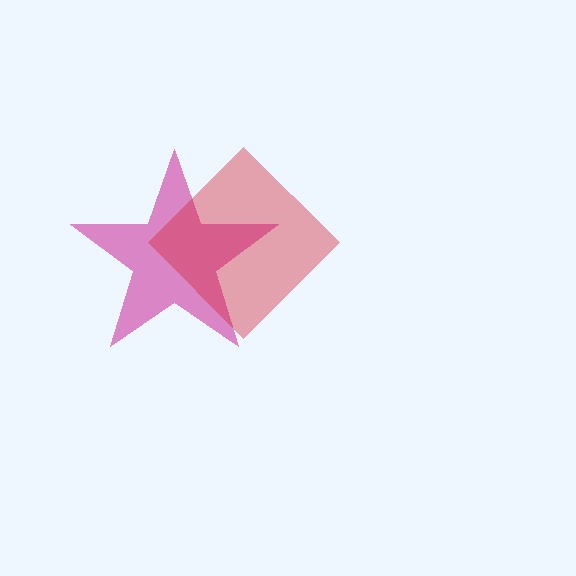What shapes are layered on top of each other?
The layered shapes are: a magenta star, a red diamond.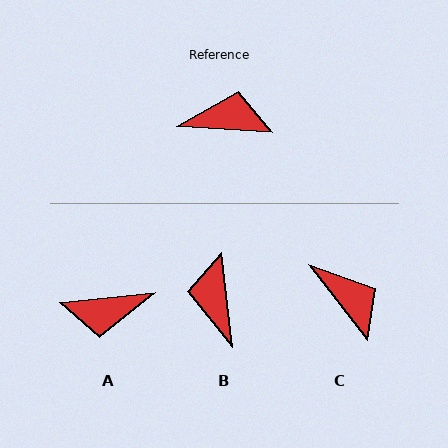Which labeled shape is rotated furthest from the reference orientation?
A, about 170 degrees away.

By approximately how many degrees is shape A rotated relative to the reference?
Approximately 170 degrees clockwise.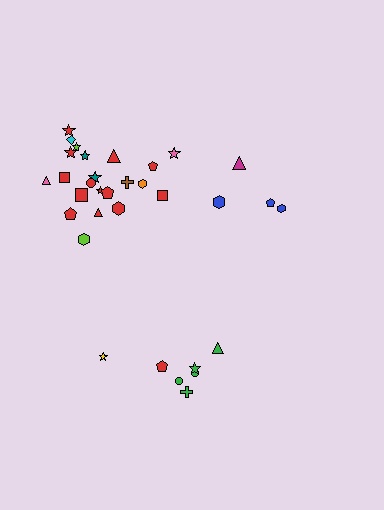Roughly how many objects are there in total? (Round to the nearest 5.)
Roughly 35 objects in total.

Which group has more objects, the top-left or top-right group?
The top-left group.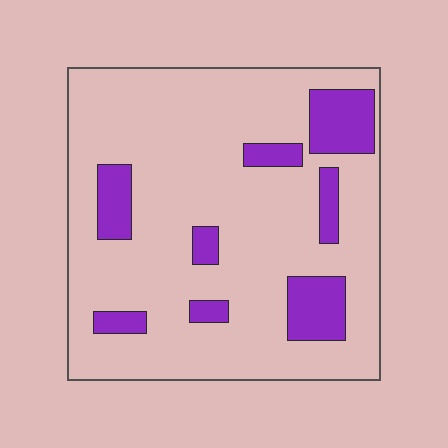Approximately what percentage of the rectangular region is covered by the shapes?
Approximately 15%.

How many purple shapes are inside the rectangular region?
8.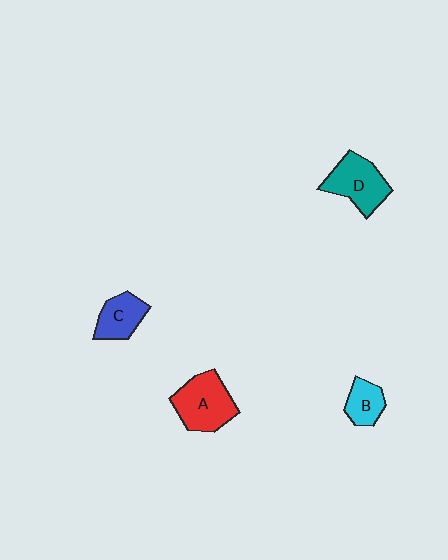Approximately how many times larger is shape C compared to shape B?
Approximately 1.2 times.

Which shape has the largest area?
Shape A (red).